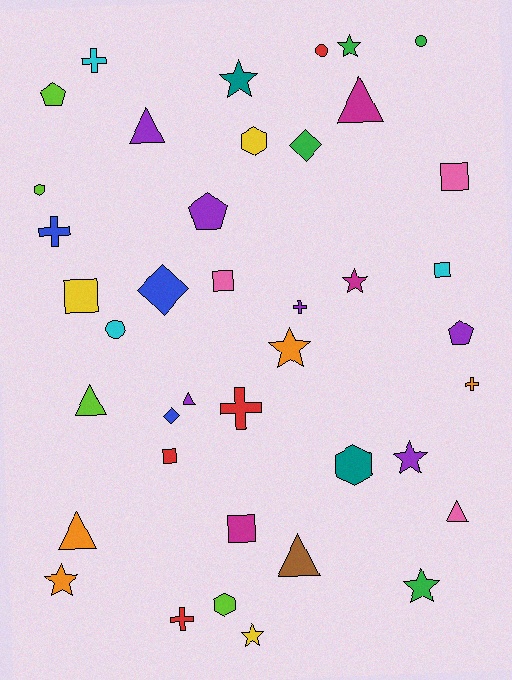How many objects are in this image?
There are 40 objects.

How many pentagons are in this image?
There are 3 pentagons.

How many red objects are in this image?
There are 4 red objects.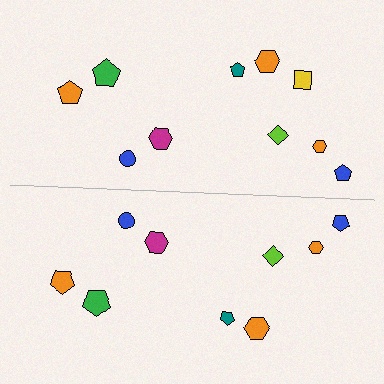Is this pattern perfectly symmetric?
No, the pattern is not perfectly symmetric. A yellow square is missing from the bottom side.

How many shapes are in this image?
There are 19 shapes in this image.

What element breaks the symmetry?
A yellow square is missing from the bottom side.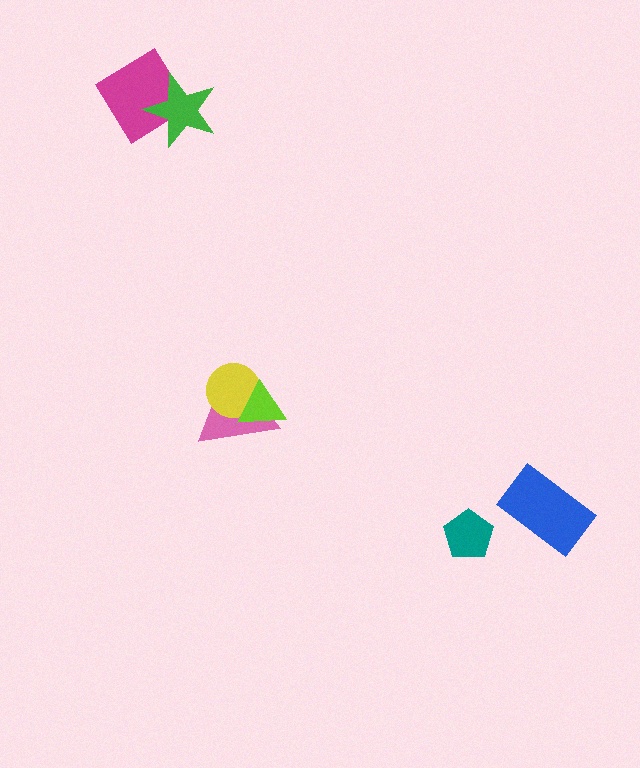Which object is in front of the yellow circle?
The lime triangle is in front of the yellow circle.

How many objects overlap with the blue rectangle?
0 objects overlap with the blue rectangle.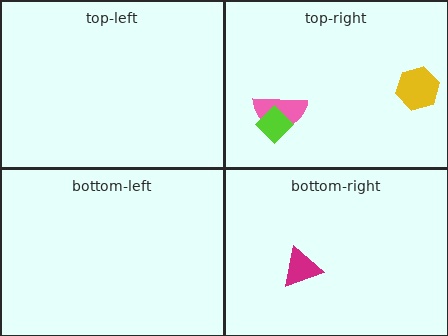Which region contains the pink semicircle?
The top-right region.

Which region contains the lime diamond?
The top-right region.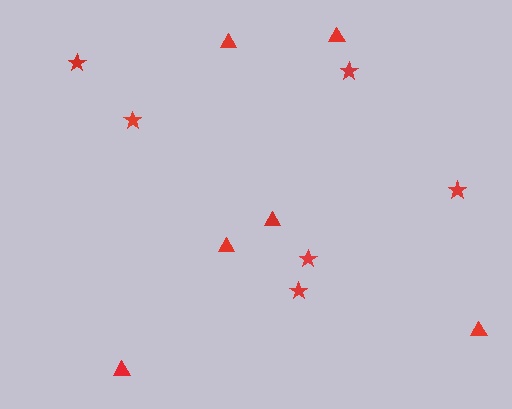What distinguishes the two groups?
There are 2 groups: one group of triangles (6) and one group of stars (6).